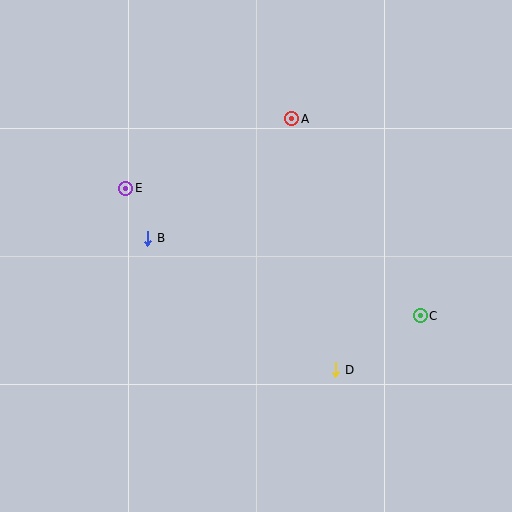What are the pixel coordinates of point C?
Point C is at (420, 316).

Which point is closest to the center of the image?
Point B at (148, 238) is closest to the center.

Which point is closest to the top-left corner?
Point E is closest to the top-left corner.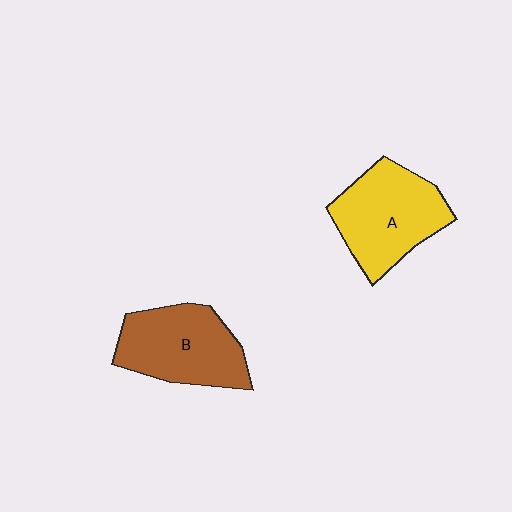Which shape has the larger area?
Shape A (yellow).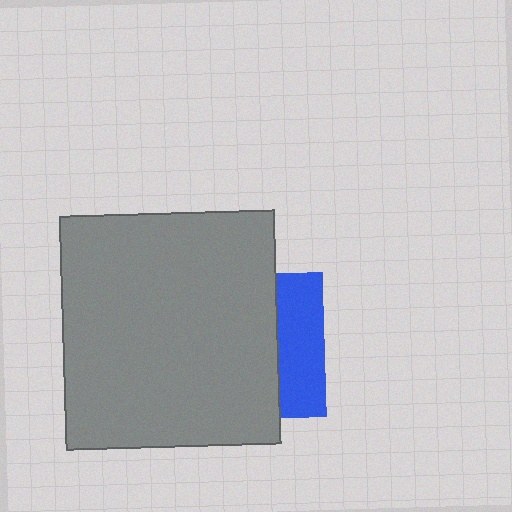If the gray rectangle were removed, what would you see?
You would see the complete blue square.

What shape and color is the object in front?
The object in front is a gray rectangle.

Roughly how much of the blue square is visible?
A small part of it is visible (roughly 32%).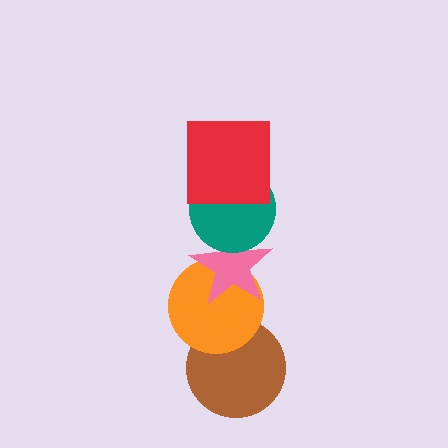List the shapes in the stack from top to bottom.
From top to bottom: the red square, the teal circle, the pink star, the orange circle, the brown circle.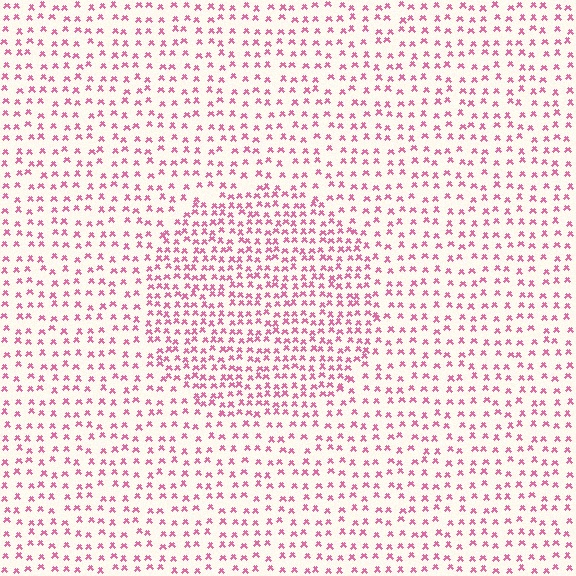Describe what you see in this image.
The image contains small pink elements arranged at two different densities. A circle-shaped region is visible where the elements are more densely packed than the surrounding area.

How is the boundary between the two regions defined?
The boundary is defined by a change in element density (approximately 1.7x ratio). All elements are the same color, size, and shape.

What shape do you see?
I see a circle.